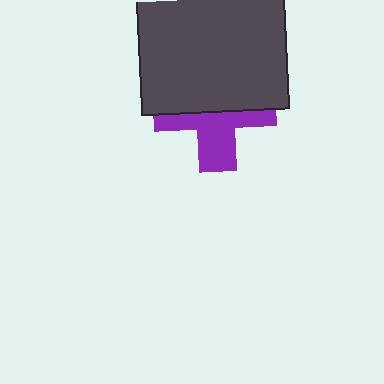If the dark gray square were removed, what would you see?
You would see the complete purple cross.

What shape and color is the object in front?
The object in front is a dark gray square.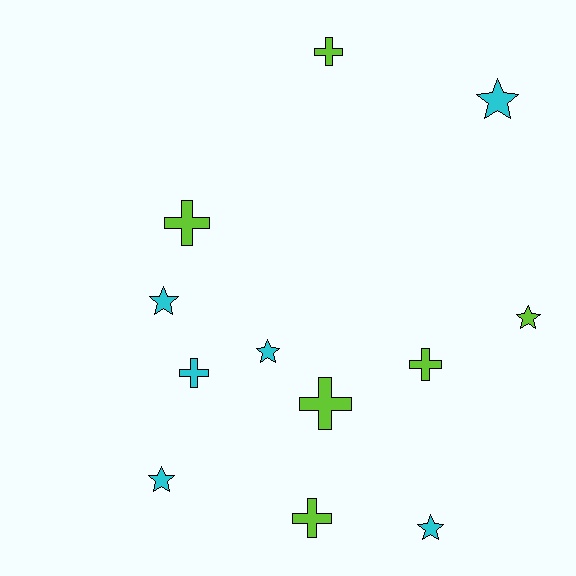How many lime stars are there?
There is 1 lime star.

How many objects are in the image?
There are 12 objects.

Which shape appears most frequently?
Star, with 6 objects.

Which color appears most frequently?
Cyan, with 6 objects.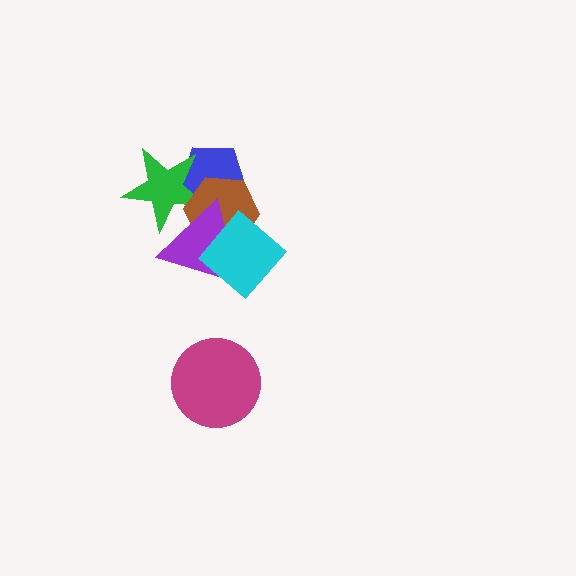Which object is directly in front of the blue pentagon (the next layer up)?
The green star is directly in front of the blue pentagon.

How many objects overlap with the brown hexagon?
4 objects overlap with the brown hexagon.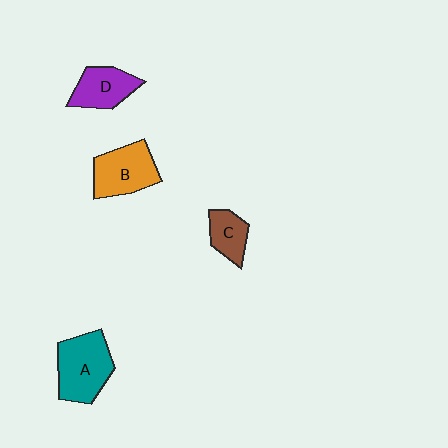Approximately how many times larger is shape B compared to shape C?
Approximately 1.7 times.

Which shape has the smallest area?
Shape C (brown).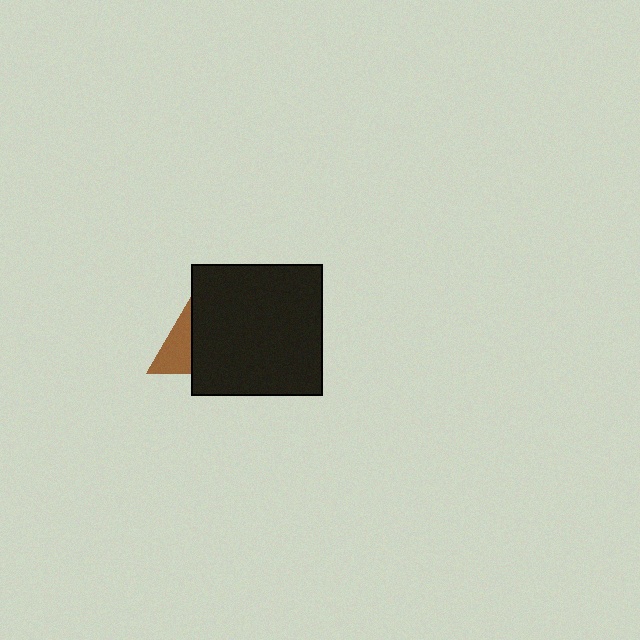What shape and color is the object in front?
The object in front is a black square.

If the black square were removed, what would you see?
You would see the complete brown triangle.